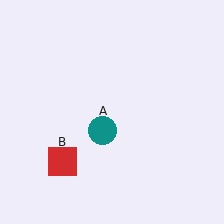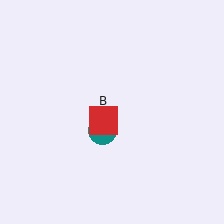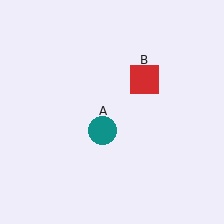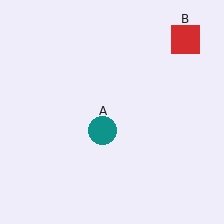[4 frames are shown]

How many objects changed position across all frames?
1 object changed position: red square (object B).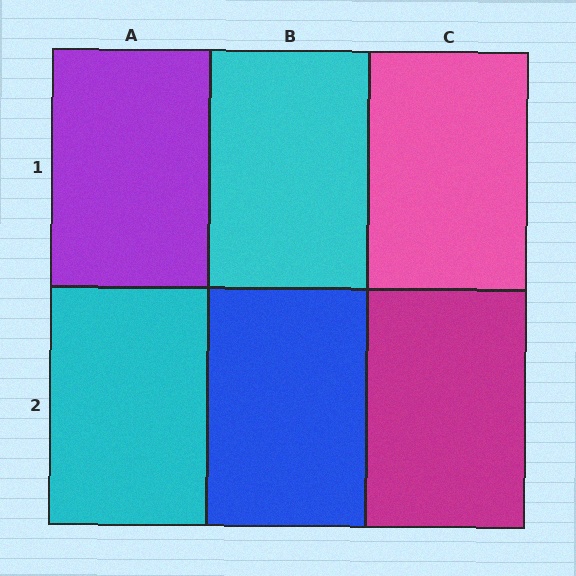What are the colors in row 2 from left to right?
Cyan, blue, magenta.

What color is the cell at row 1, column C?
Pink.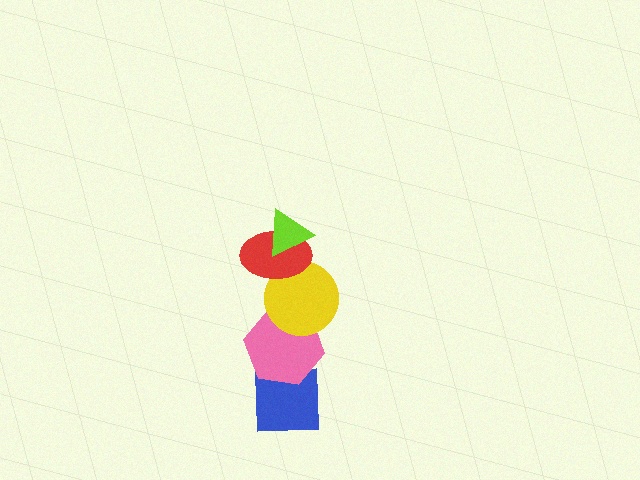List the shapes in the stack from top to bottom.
From top to bottom: the lime triangle, the red ellipse, the yellow circle, the pink hexagon, the blue square.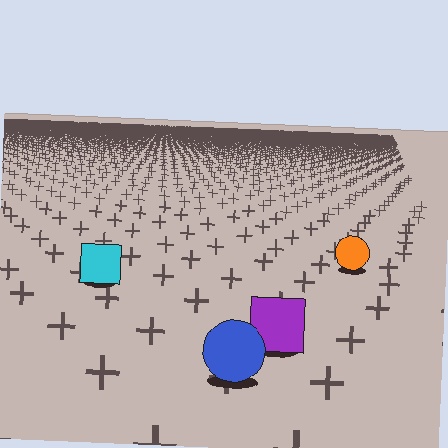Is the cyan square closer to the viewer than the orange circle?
Yes. The cyan square is closer — you can tell from the texture gradient: the ground texture is coarser near it.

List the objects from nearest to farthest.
From nearest to farthest: the blue circle, the purple square, the cyan square, the orange circle.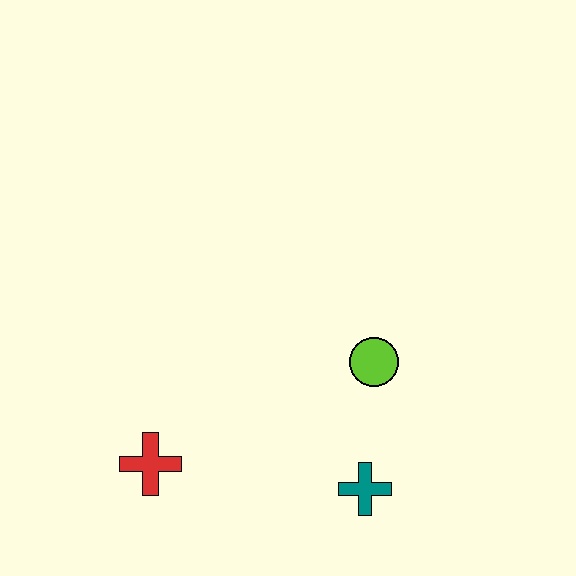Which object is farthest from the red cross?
The lime circle is farthest from the red cross.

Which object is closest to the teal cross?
The lime circle is closest to the teal cross.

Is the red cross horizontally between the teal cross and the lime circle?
No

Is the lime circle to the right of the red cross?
Yes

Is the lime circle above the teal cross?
Yes